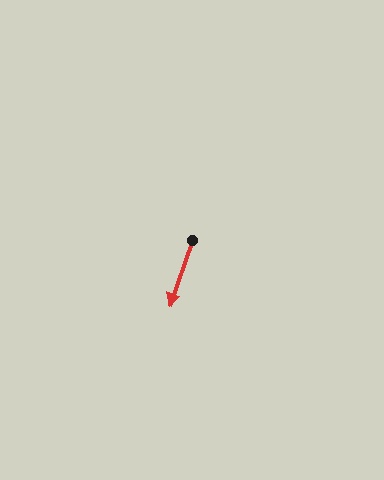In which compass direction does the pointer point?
South.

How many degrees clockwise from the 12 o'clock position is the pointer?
Approximately 199 degrees.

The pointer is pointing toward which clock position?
Roughly 7 o'clock.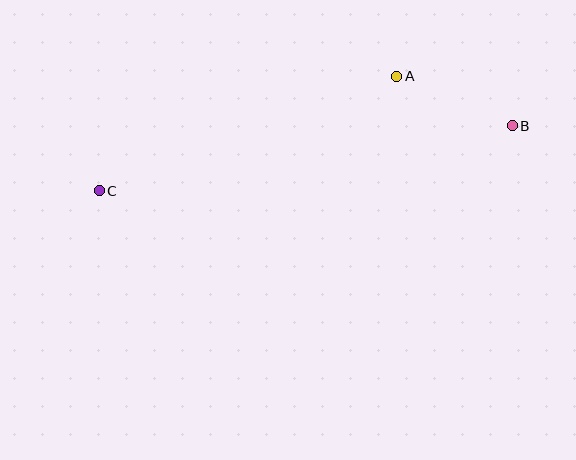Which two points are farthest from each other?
Points B and C are farthest from each other.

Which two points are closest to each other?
Points A and B are closest to each other.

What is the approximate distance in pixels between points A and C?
The distance between A and C is approximately 319 pixels.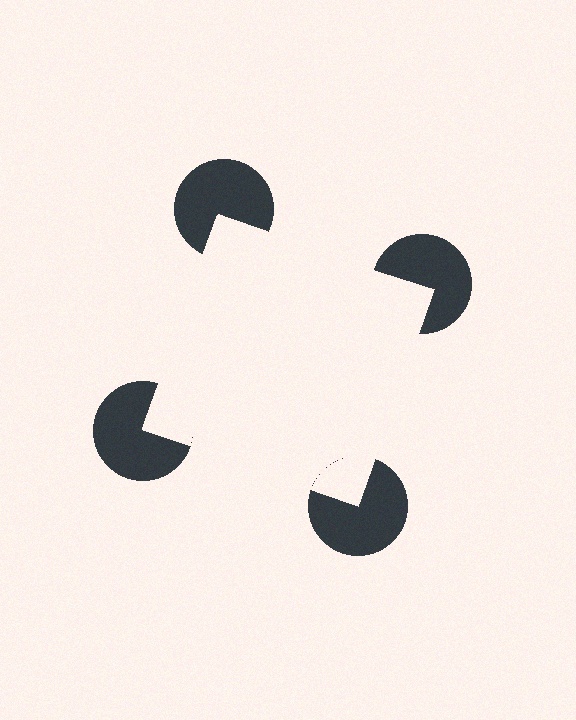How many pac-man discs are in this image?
There are 4 — one at each vertex of the illusory square.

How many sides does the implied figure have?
4 sides.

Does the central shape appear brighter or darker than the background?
It typically appears slightly brighter than the background, even though no actual brightness change is drawn.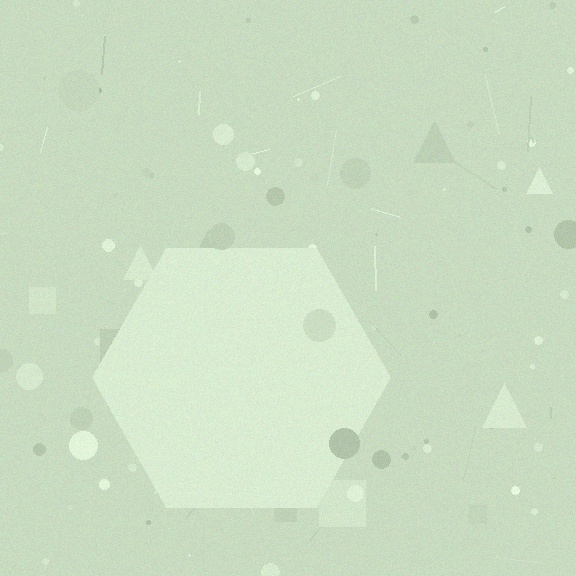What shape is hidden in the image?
A hexagon is hidden in the image.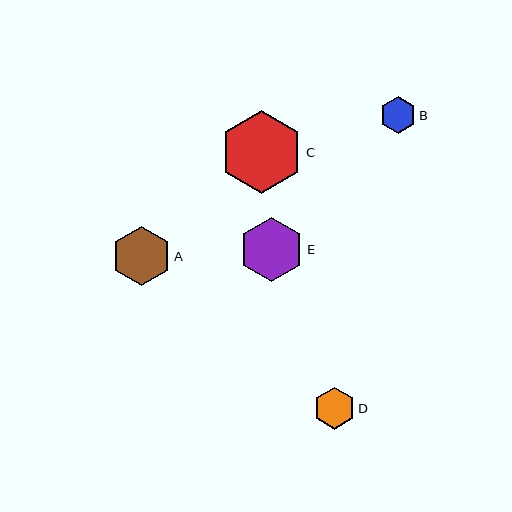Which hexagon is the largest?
Hexagon C is the largest with a size of approximately 83 pixels.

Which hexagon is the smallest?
Hexagon B is the smallest with a size of approximately 36 pixels.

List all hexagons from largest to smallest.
From largest to smallest: C, E, A, D, B.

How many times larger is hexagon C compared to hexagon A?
Hexagon C is approximately 1.4 times the size of hexagon A.